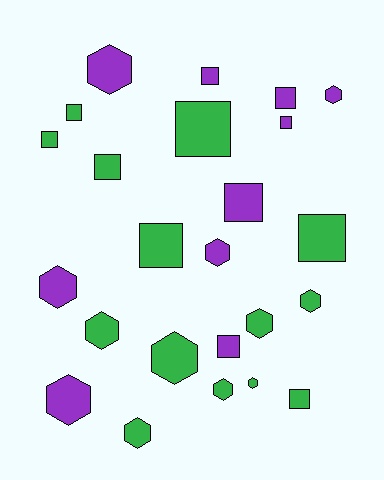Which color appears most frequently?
Green, with 14 objects.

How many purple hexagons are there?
There are 5 purple hexagons.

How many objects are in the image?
There are 24 objects.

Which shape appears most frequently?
Hexagon, with 12 objects.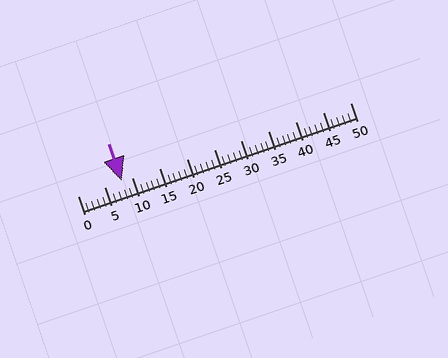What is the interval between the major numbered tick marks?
The major tick marks are spaced 5 units apart.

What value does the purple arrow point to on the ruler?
The purple arrow points to approximately 8.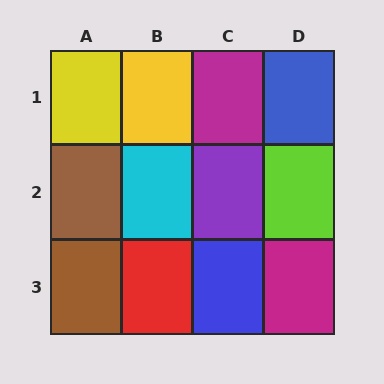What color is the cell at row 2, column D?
Lime.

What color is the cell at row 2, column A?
Brown.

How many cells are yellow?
2 cells are yellow.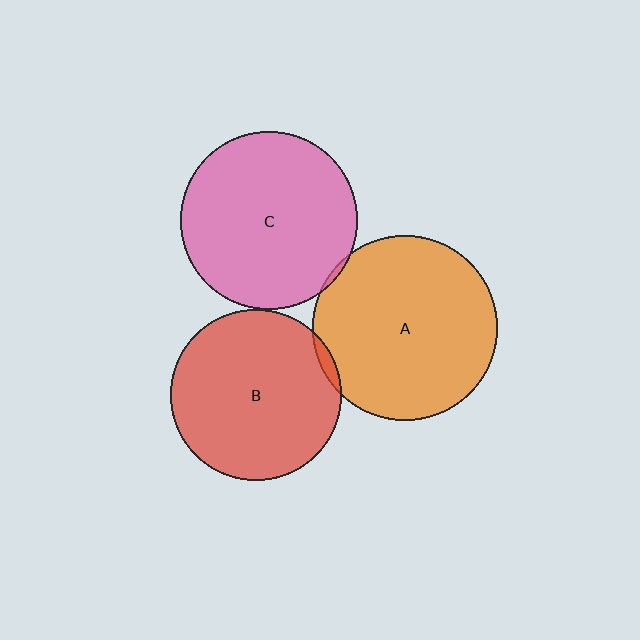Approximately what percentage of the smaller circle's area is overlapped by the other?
Approximately 5%.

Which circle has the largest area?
Circle A (orange).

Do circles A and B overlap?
Yes.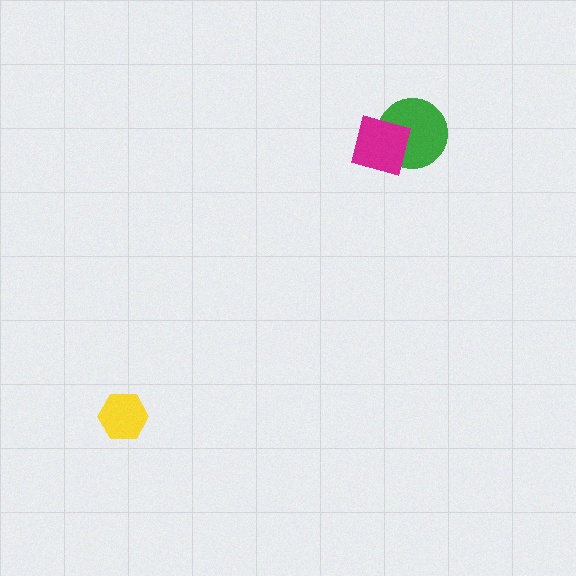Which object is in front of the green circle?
The magenta diamond is in front of the green circle.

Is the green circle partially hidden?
Yes, it is partially covered by another shape.